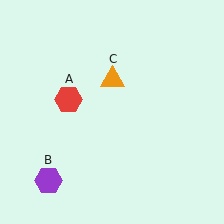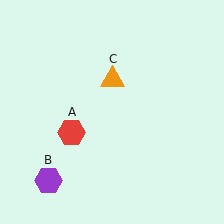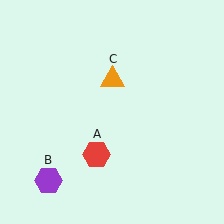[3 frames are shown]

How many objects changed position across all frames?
1 object changed position: red hexagon (object A).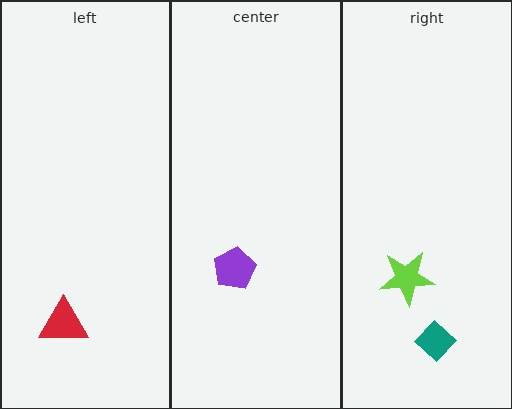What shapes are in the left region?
The red triangle.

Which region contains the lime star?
The right region.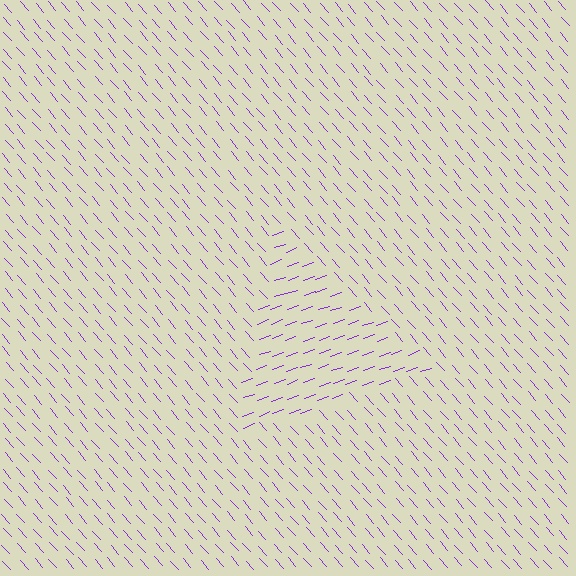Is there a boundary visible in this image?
Yes, there is a texture boundary formed by a change in line orientation.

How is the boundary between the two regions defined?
The boundary is defined purely by a change in line orientation (approximately 68 degrees difference). All lines are the same color and thickness.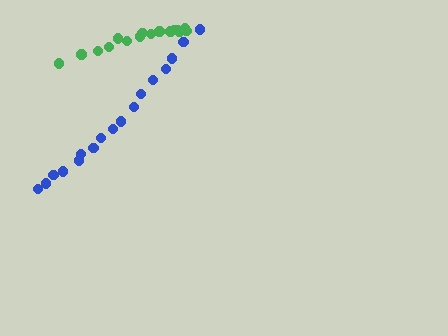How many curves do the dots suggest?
There are 2 distinct paths.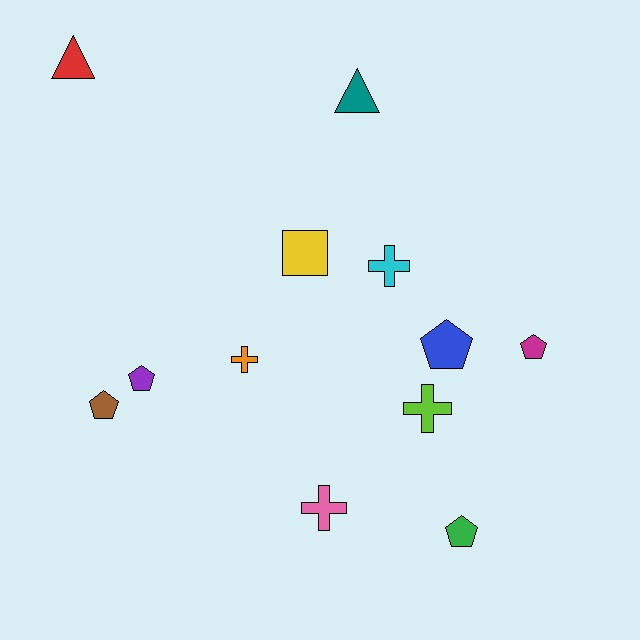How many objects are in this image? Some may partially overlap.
There are 12 objects.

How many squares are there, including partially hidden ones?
There is 1 square.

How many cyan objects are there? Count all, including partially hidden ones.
There is 1 cyan object.